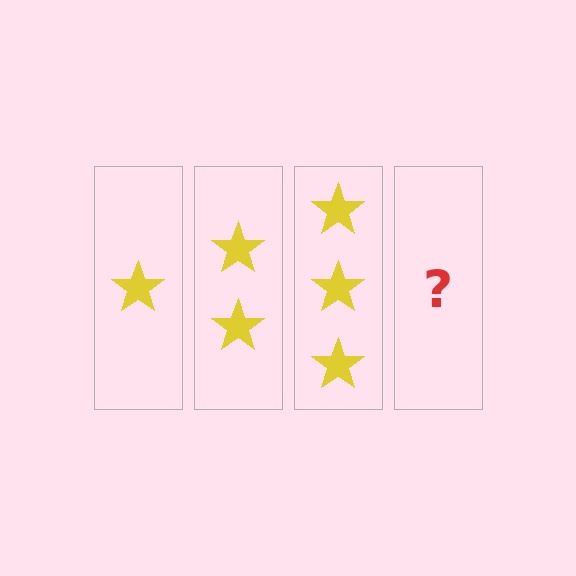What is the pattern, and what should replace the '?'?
The pattern is that each step adds one more star. The '?' should be 4 stars.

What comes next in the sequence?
The next element should be 4 stars.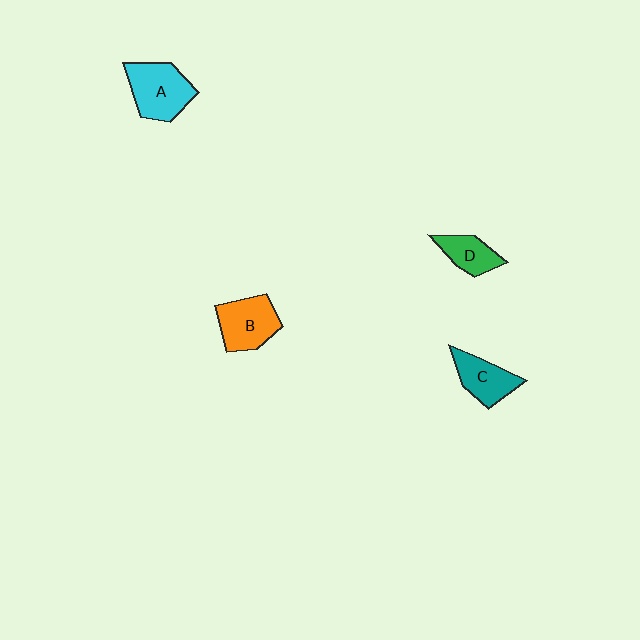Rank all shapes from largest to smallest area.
From largest to smallest: A (cyan), B (orange), C (teal), D (green).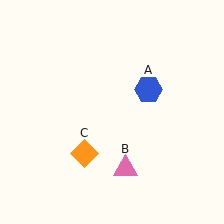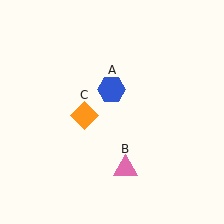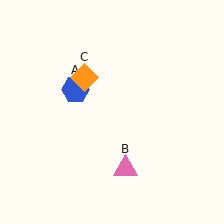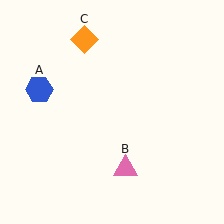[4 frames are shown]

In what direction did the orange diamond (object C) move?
The orange diamond (object C) moved up.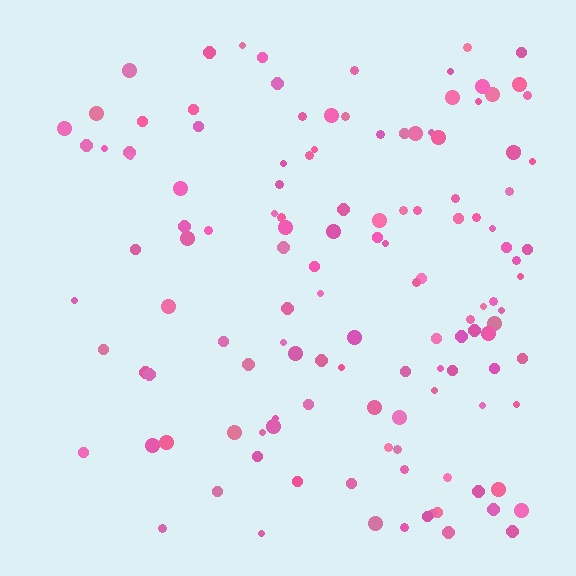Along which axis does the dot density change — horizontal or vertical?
Horizontal.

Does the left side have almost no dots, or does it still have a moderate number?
Still a moderate number, just noticeably fewer than the right.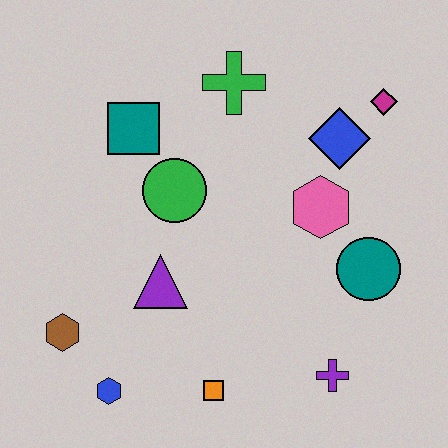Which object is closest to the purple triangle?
The green circle is closest to the purple triangle.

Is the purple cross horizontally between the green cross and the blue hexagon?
No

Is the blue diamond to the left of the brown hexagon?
No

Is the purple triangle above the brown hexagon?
Yes